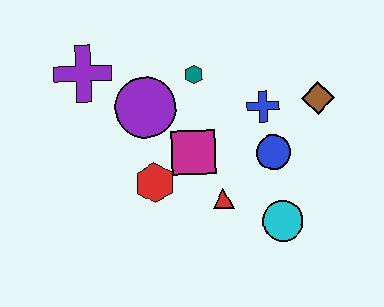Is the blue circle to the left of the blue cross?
No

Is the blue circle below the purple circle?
Yes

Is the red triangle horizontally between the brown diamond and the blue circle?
No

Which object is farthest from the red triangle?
The purple cross is farthest from the red triangle.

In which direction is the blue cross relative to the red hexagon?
The blue cross is to the right of the red hexagon.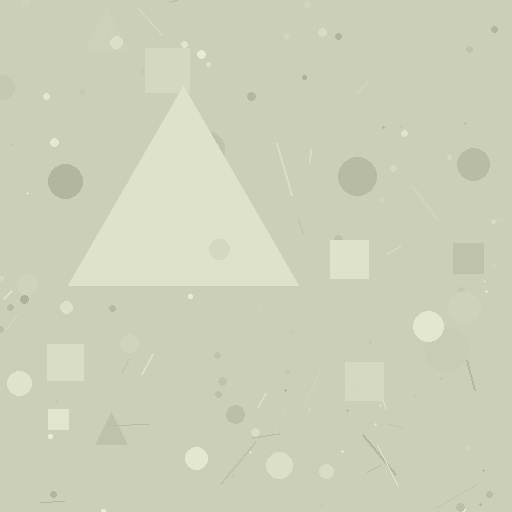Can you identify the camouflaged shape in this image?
The camouflaged shape is a triangle.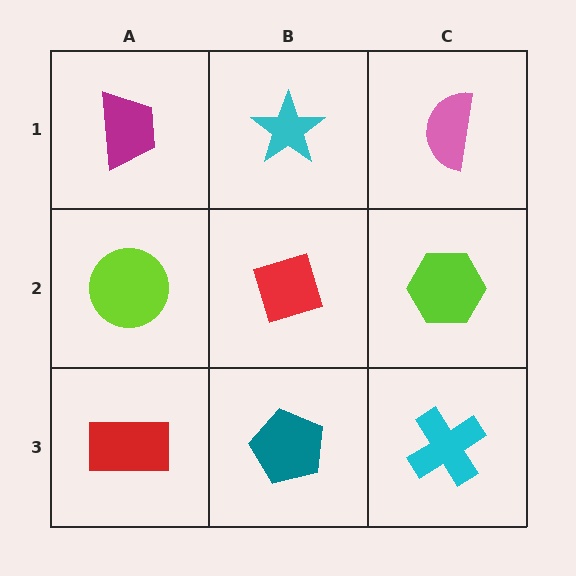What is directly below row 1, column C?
A lime hexagon.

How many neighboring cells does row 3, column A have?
2.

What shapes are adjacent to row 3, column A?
A lime circle (row 2, column A), a teal pentagon (row 3, column B).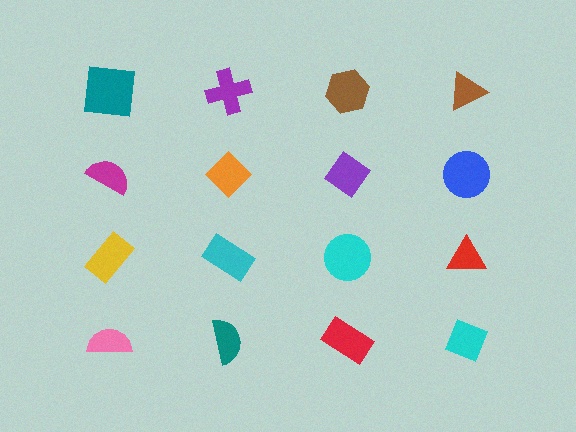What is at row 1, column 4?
A brown triangle.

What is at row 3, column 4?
A red triangle.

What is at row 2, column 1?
A magenta semicircle.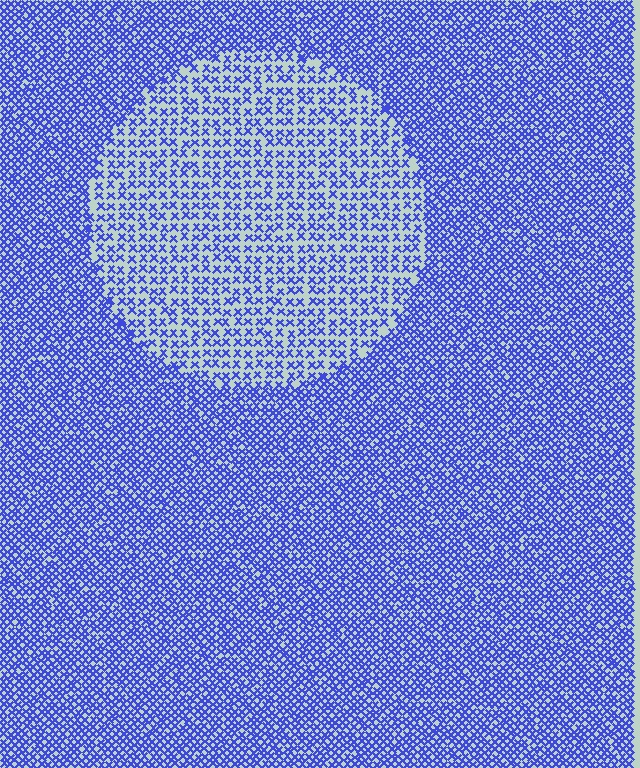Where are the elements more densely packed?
The elements are more densely packed outside the circle boundary.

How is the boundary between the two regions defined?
The boundary is defined by a change in element density (approximately 2.0x ratio). All elements are the same color, size, and shape.